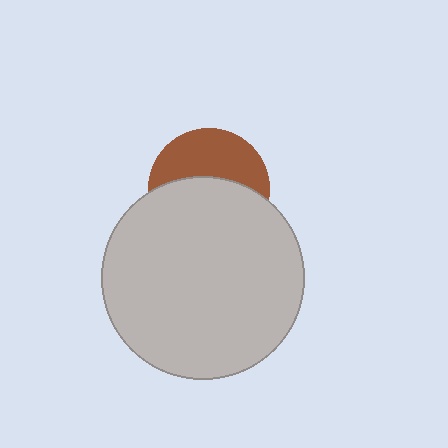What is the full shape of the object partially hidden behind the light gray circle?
The partially hidden object is a brown circle.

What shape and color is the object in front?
The object in front is a light gray circle.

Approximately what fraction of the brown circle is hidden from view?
Roughly 57% of the brown circle is hidden behind the light gray circle.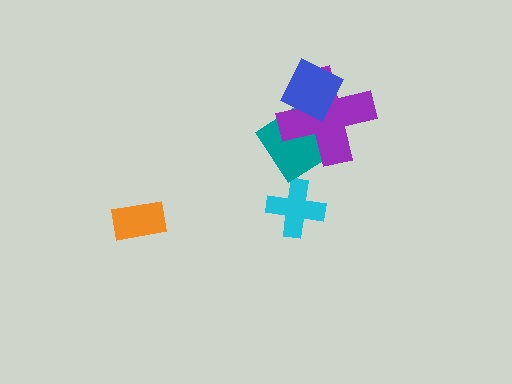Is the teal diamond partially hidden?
Yes, it is partially covered by another shape.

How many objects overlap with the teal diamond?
2 objects overlap with the teal diamond.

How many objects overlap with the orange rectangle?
0 objects overlap with the orange rectangle.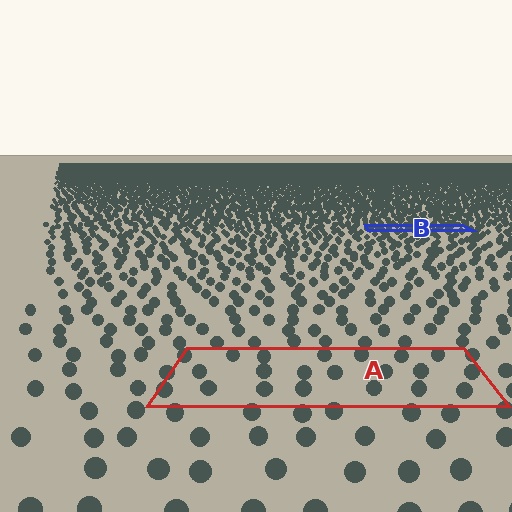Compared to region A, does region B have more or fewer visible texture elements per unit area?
Region B has more texture elements per unit area — they are packed more densely because it is farther away.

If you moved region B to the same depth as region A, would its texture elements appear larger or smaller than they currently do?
They would appear larger. At a closer depth, the same texture elements are projected at a bigger on-screen size.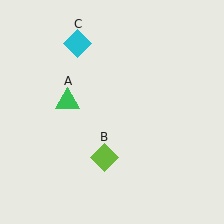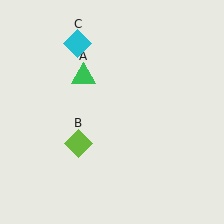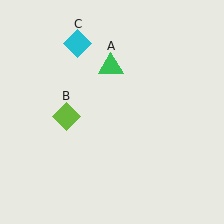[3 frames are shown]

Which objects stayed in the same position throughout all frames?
Cyan diamond (object C) remained stationary.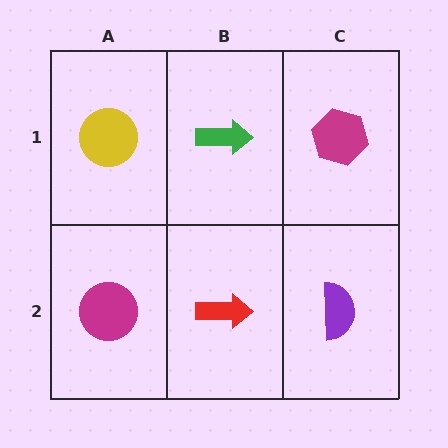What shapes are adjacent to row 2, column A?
A yellow circle (row 1, column A), a red arrow (row 2, column B).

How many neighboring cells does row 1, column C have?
2.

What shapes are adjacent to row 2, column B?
A green arrow (row 1, column B), a magenta circle (row 2, column A), a purple semicircle (row 2, column C).